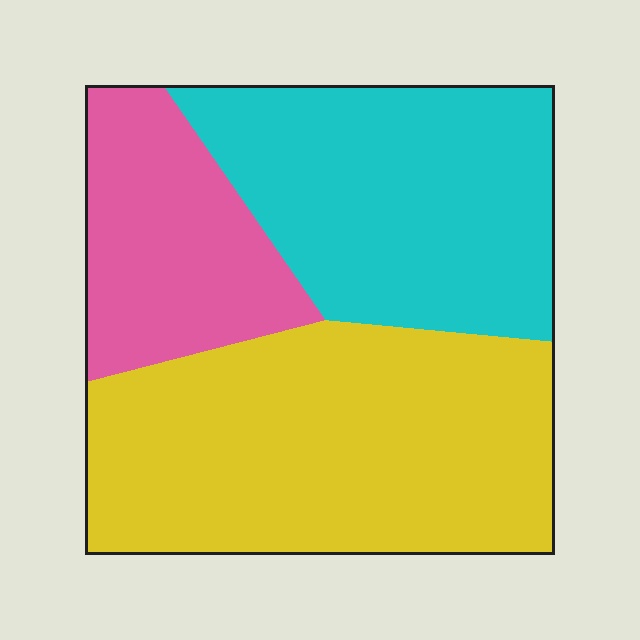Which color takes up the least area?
Pink, at roughly 20%.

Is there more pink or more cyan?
Cyan.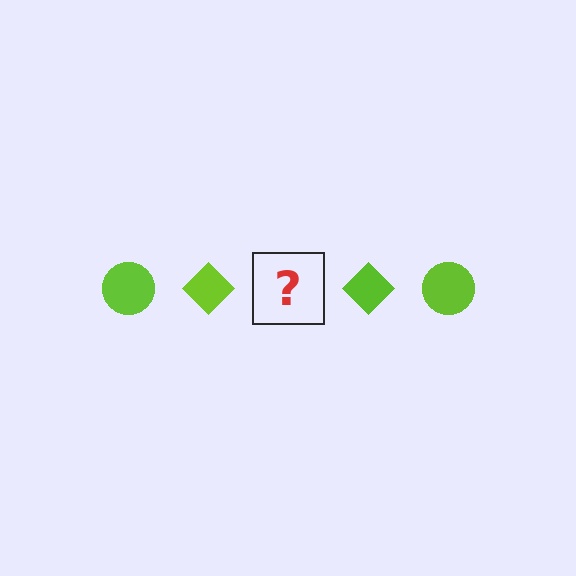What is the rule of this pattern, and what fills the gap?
The rule is that the pattern cycles through circle, diamond shapes in lime. The gap should be filled with a lime circle.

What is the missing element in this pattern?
The missing element is a lime circle.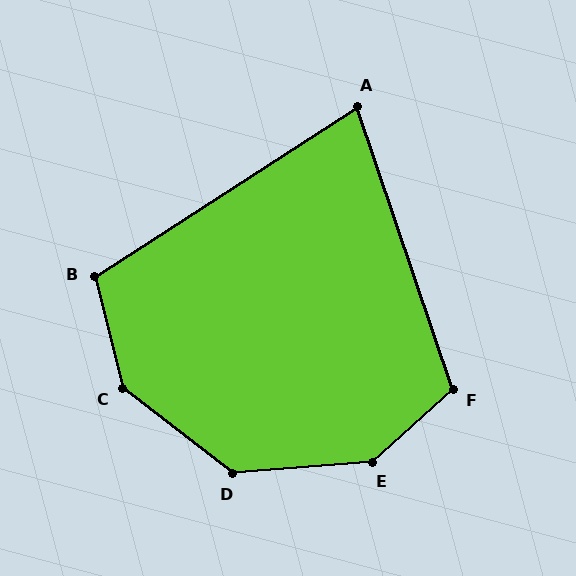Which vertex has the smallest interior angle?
A, at approximately 76 degrees.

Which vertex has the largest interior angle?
E, at approximately 142 degrees.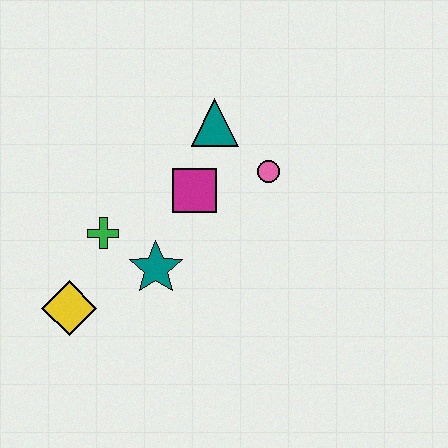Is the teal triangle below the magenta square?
No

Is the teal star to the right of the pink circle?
No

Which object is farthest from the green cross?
The pink circle is farthest from the green cross.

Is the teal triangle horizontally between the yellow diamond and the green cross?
No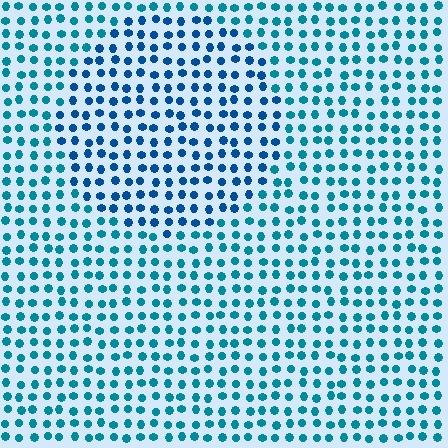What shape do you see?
I see a circle.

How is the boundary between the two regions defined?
The boundary is defined purely by a slight shift in hue (about 24 degrees). Spacing, size, and orientation are identical on both sides.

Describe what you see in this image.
The image is filled with small teal elements in a uniform arrangement. A circle-shaped region is visible where the elements are tinted to a slightly different hue, forming a subtle color boundary.